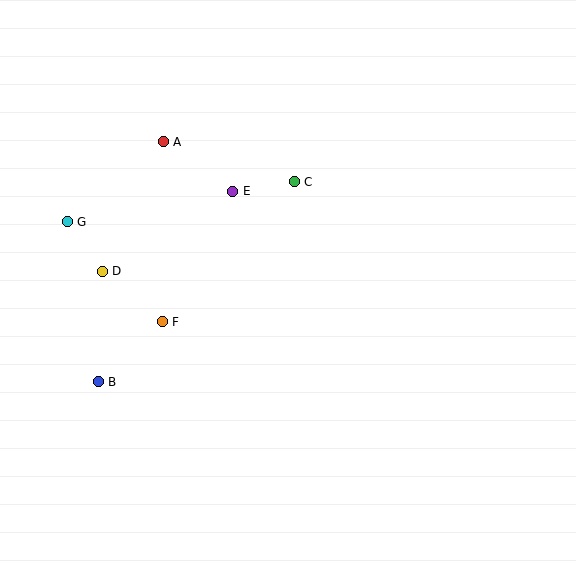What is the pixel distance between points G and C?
The distance between G and C is 231 pixels.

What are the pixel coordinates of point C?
Point C is at (294, 182).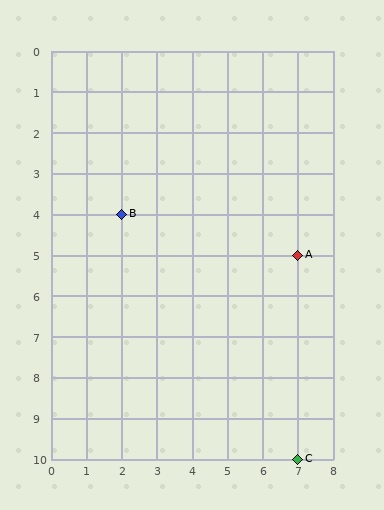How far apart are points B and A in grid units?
Points B and A are 5 columns and 1 row apart (about 5.1 grid units diagonally).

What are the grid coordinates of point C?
Point C is at grid coordinates (7, 10).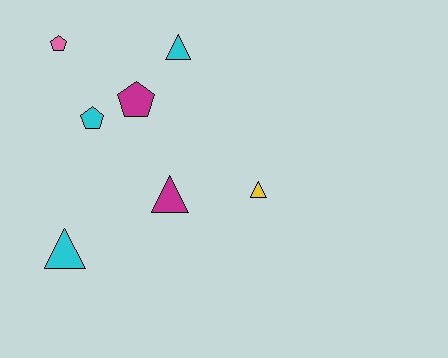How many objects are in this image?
There are 7 objects.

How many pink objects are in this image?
There is 1 pink object.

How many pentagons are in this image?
There are 3 pentagons.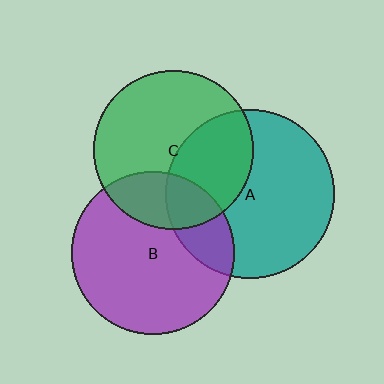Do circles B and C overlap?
Yes.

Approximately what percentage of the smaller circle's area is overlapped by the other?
Approximately 25%.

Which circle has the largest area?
Circle A (teal).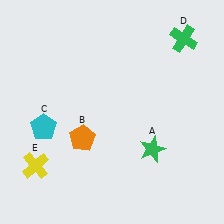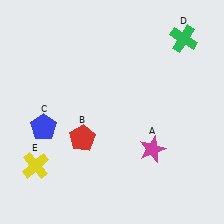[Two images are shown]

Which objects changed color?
A changed from green to magenta. B changed from orange to red. C changed from cyan to blue.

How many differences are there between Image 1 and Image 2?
There are 3 differences between the two images.